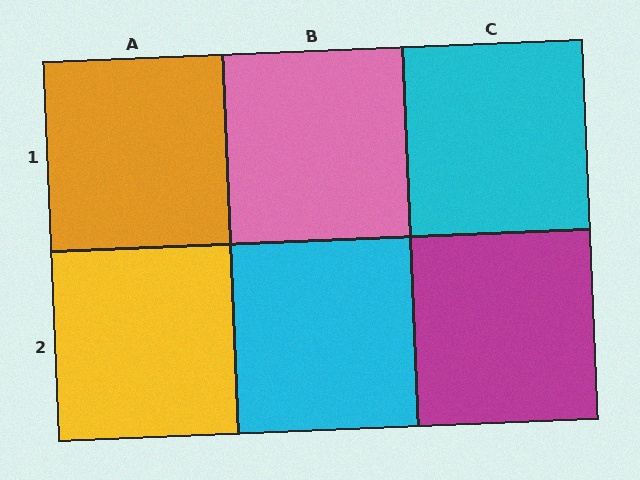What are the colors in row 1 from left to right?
Orange, pink, cyan.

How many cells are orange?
1 cell is orange.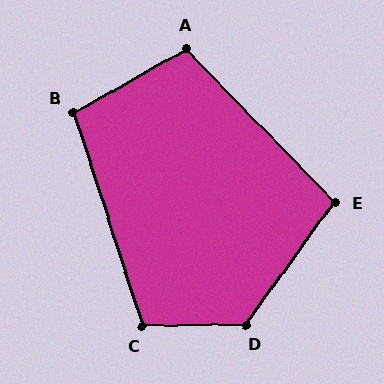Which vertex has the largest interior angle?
D, at approximately 127 degrees.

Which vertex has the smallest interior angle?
E, at approximately 100 degrees.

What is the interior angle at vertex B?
Approximately 101 degrees (obtuse).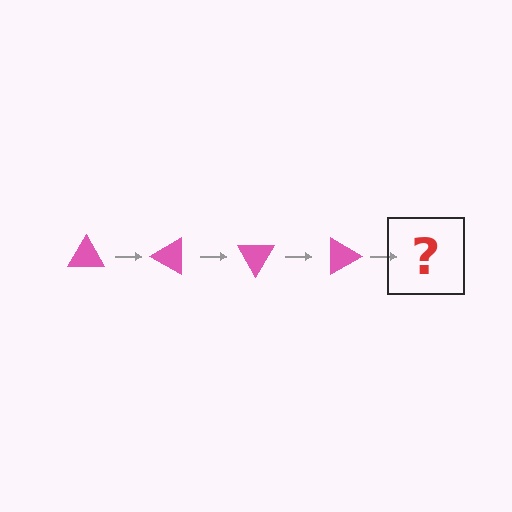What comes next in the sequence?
The next element should be a pink triangle rotated 120 degrees.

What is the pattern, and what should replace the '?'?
The pattern is that the triangle rotates 30 degrees each step. The '?' should be a pink triangle rotated 120 degrees.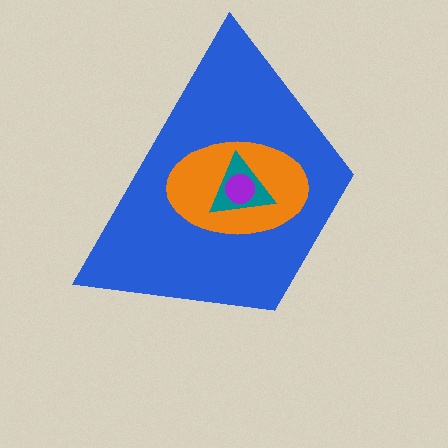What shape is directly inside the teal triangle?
The purple circle.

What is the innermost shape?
The purple circle.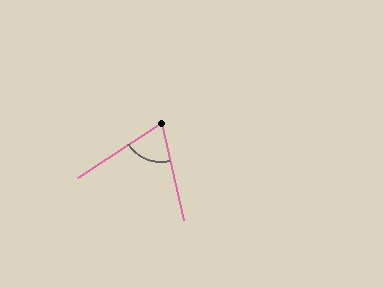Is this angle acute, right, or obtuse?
It is acute.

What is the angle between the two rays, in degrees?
Approximately 70 degrees.